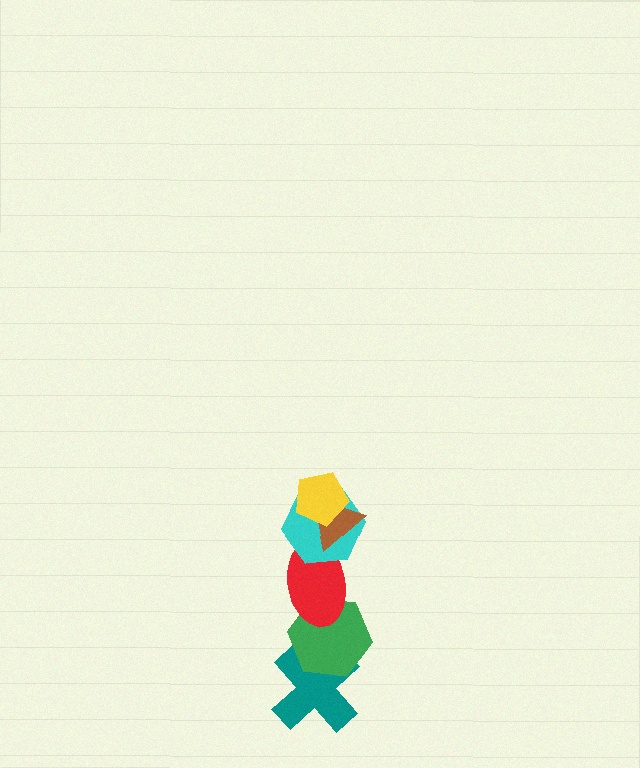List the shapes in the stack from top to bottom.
From top to bottom: the yellow pentagon, the brown triangle, the cyan hexagon, the red ellipse, the green hexagon, the teal cross.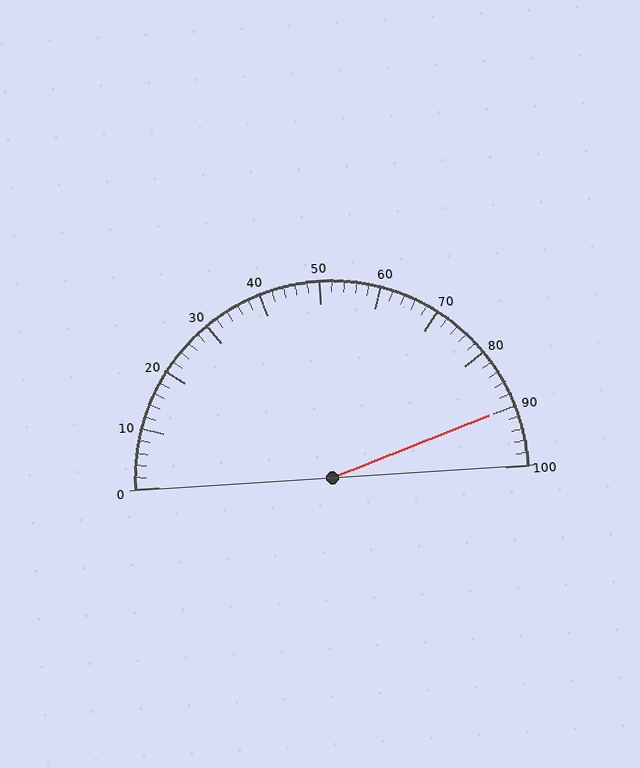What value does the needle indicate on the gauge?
The needle indicates approximately 90.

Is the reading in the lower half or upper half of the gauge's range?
The reading is in the upper half of the range (0 to 100).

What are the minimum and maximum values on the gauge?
The gauge ranges from 0 to 100.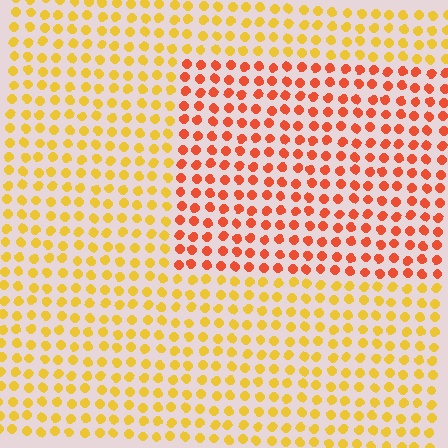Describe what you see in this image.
The image is filled with small yellow elements in a uniform arrangement. A rectangle-shaped region is visible where the elements are tinted to a slightly different hue, forming a subtle color boundary.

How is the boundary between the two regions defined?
The boundary is defined purely by a slight shift in hue (about 39 degrees). Spacing, size, and orientation are identical on both sides.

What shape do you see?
I see a rectangle.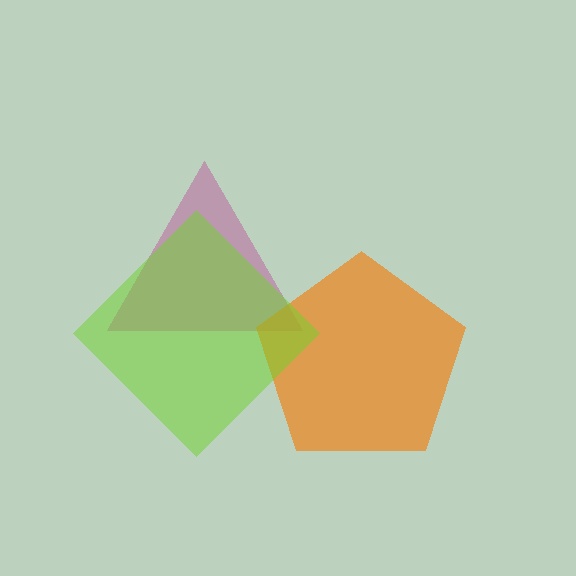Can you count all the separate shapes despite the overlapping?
Yes, there are 3 separate shapes.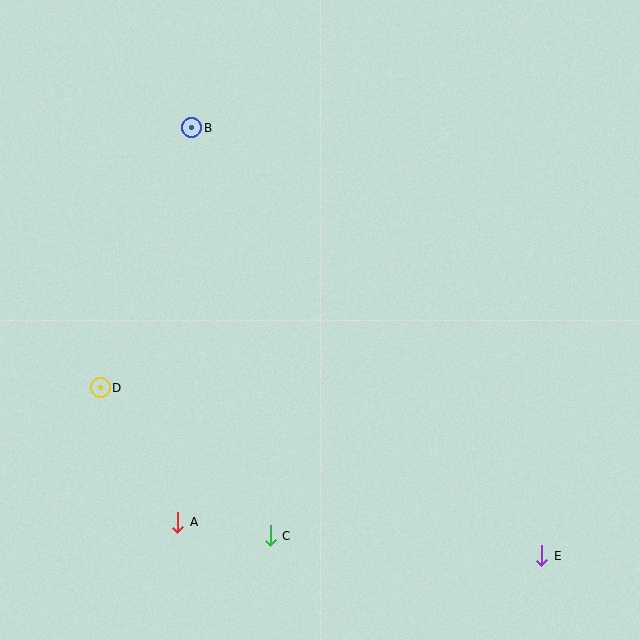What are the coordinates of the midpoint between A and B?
The midpoint between A and B is at (185, 325).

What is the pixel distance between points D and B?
The distance between D and B is 276 pixels.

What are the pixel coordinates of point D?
Point D is at (100, 388).